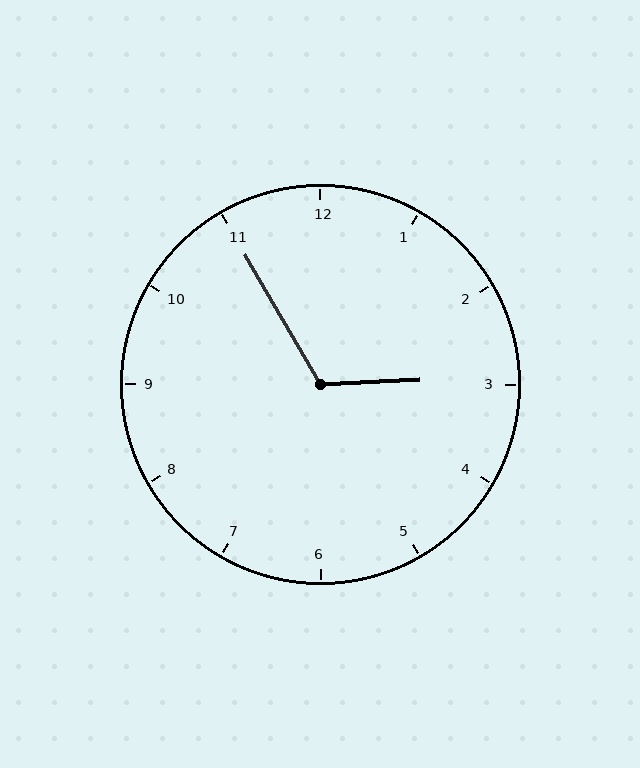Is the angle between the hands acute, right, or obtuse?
It is obtuse.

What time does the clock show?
2:55.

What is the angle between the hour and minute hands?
Approximately 118 degrees.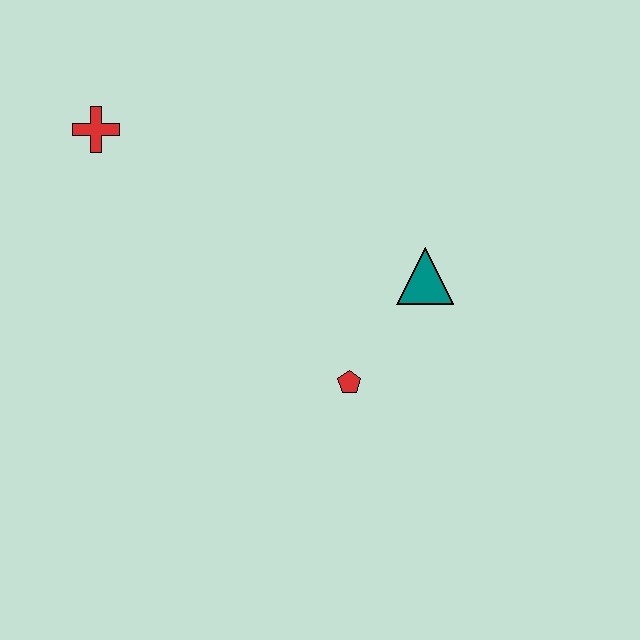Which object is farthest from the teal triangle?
The red cross is farthest from the teal triangle.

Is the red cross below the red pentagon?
No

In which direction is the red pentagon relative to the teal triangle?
The red pentagon is below the teal triangle.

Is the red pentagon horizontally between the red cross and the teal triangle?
Yes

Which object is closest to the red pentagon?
The teal triangle is closest to the red pentagon.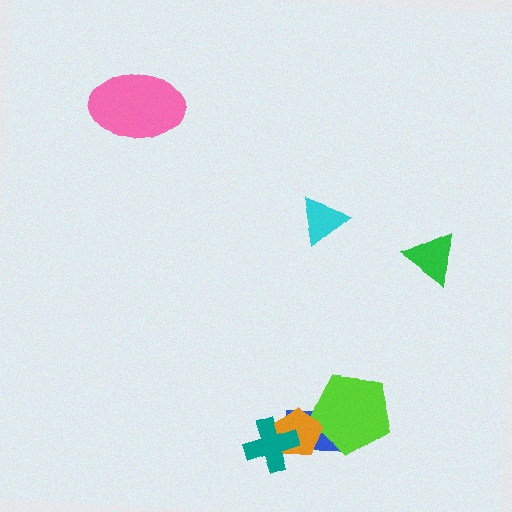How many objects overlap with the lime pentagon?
2 objects overlap with the lime pentagon.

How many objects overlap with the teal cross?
2 objects overlap with the teal cross.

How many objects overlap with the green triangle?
0 objects overlap with the green triangle.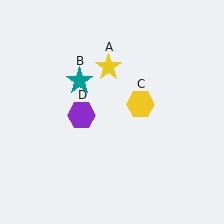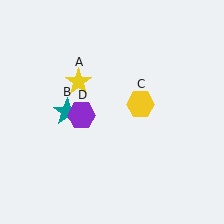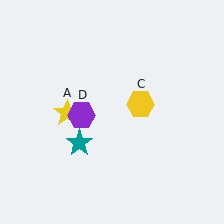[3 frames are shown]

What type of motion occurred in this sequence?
The yellow star (object A), teal star (object B) rotated counterclockwise around the center of the scene.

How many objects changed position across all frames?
2 objects changed position: yellow star (object A), teal star (object B).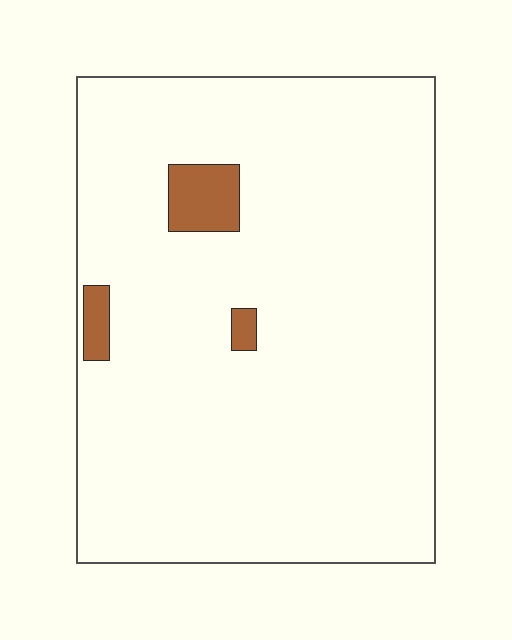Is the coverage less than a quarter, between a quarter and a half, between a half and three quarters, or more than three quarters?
Less than a quarter.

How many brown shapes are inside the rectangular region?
3.